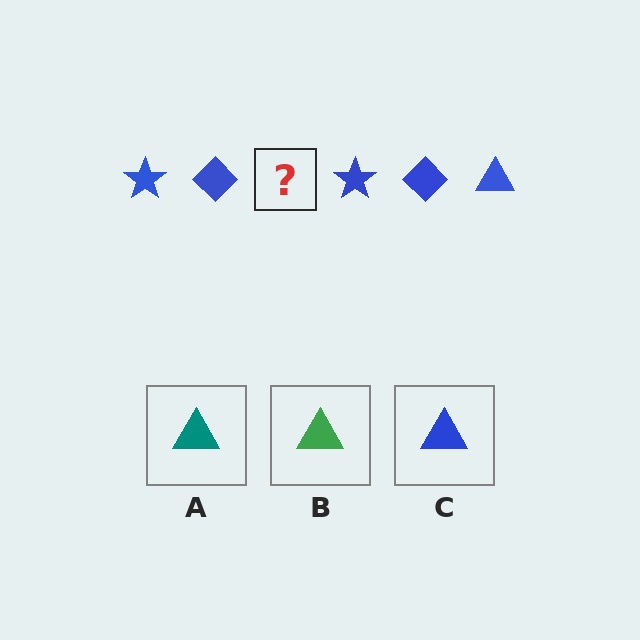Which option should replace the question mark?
Option C.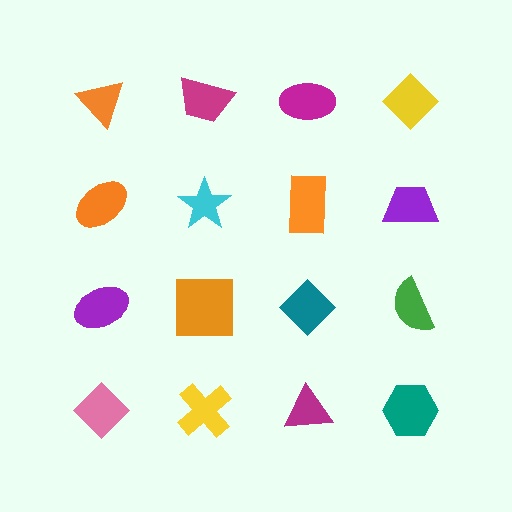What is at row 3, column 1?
A purple ellipse.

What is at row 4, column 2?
A yellow cross.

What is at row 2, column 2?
A cyan star.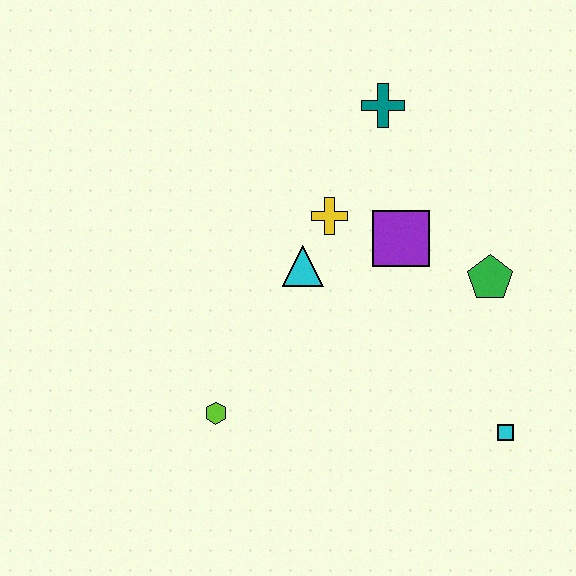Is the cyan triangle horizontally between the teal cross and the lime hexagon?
Yes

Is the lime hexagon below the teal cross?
Yes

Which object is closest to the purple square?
The yellow cross is closest to the purple square.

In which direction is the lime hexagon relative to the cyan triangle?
The lime hexagon is below the cyan triangle.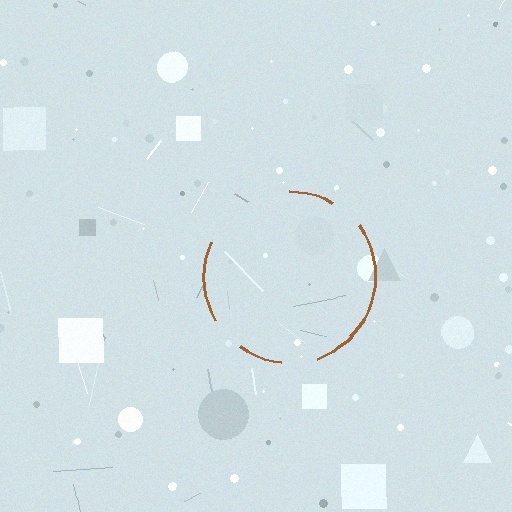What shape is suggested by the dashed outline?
The dashed outline suggests a circle.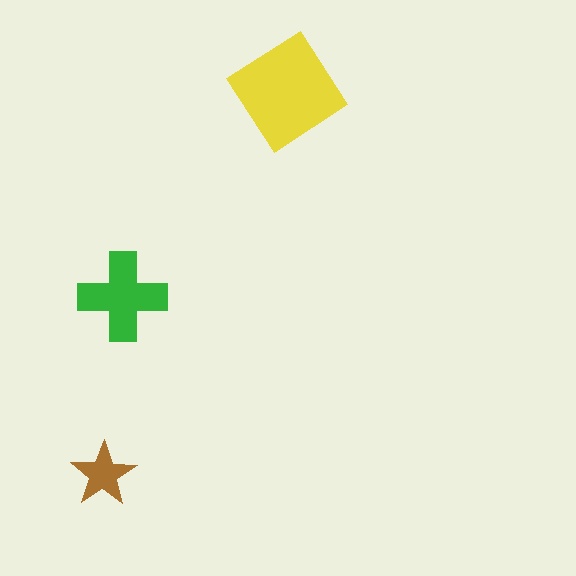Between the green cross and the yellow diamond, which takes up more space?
The yellow diamond.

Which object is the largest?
The yellow diamond.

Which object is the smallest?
The brown star.